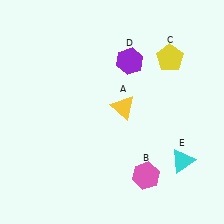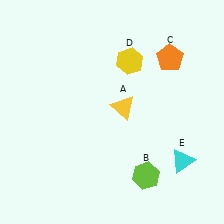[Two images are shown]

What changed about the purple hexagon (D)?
In Image 1, D is purple. In Image 2, it changed to yellow.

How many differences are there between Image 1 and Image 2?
There are 3 differences between the two images.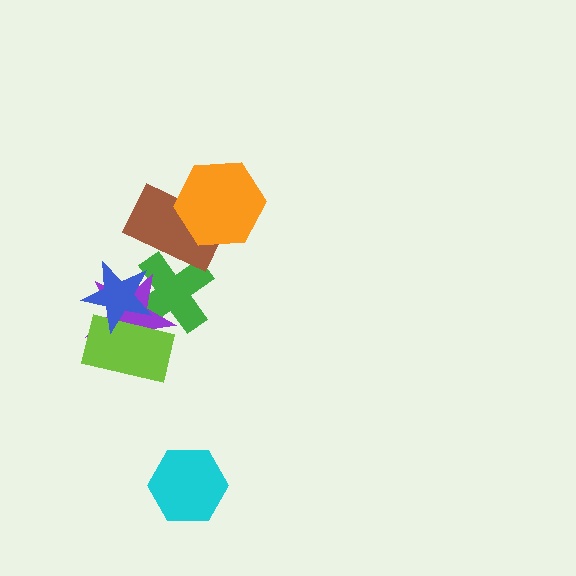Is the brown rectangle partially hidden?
Yes, it is partially covered by another shape.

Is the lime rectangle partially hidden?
Yes, it is partially covered by another shape.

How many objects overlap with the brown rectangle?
2 objects overlap with the brown rectangle.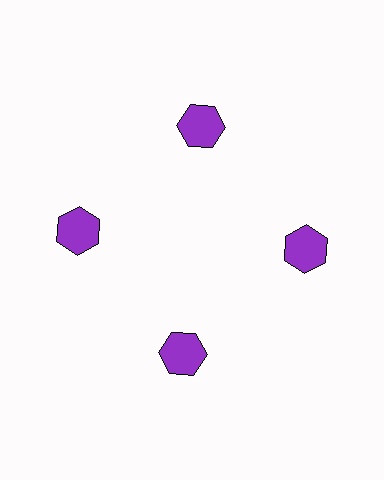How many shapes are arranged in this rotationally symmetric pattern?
There are 4 shapes, arranged in 4 groups of 1.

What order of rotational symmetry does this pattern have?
This pattern has 4-fold rotational symmetry.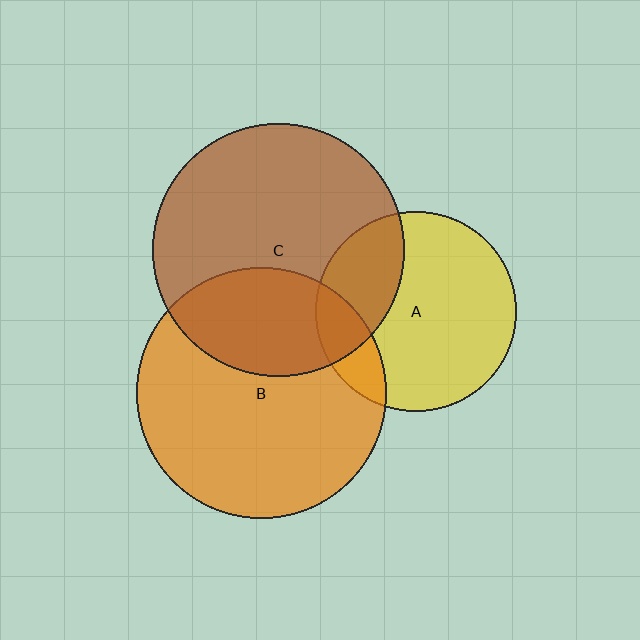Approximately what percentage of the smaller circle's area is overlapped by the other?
Approximately 30%.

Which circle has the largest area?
Circle C (brown).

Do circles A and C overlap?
Yes.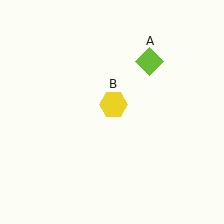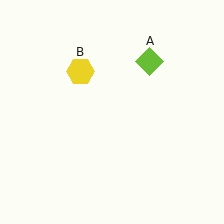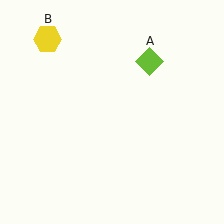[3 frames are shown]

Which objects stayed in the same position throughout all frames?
Lime diamond (object A) remained stationary.